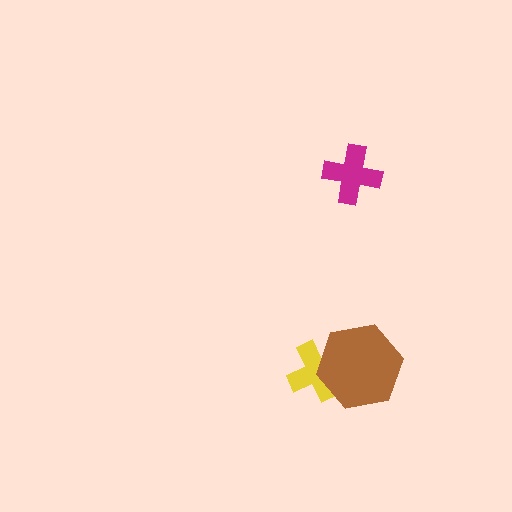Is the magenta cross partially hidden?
No, no other shape covers it.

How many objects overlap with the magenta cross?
0 objects overlap with the magenta cross.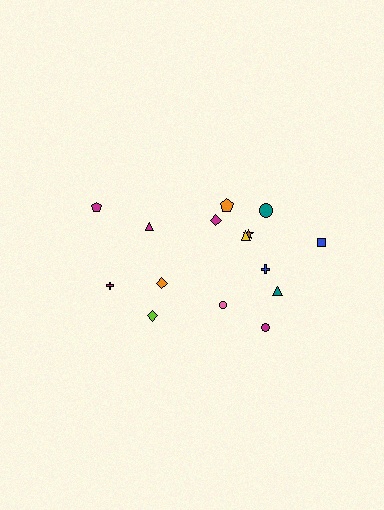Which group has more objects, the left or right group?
The right group.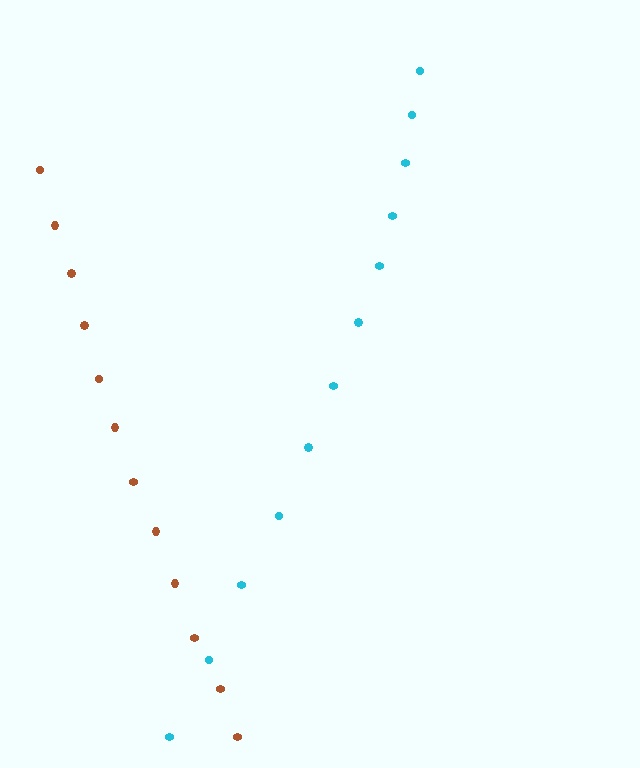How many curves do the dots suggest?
There are 2 distinct paths.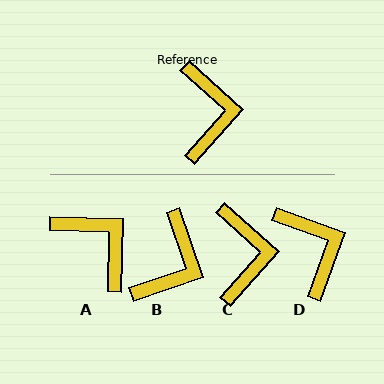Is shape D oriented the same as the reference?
No, it is off by about 23 degrees.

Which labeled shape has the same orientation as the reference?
C.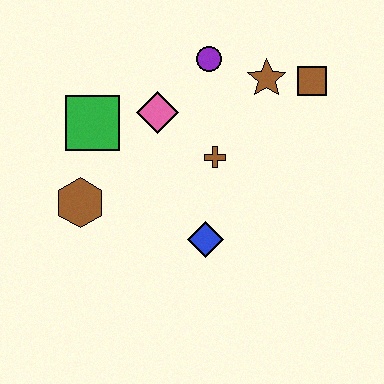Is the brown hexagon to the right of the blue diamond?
No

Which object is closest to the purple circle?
The brown star is closest to the purple circle.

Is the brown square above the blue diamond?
Yes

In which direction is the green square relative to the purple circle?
The green square is to the left of the purple circle.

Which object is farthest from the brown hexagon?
The brown square is farthest from the brown hexagon.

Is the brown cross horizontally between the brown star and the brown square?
No